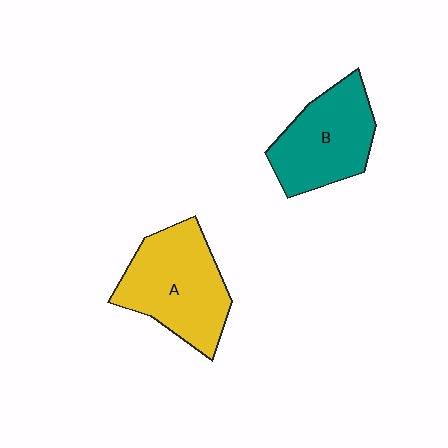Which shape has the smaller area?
Shape B (teal).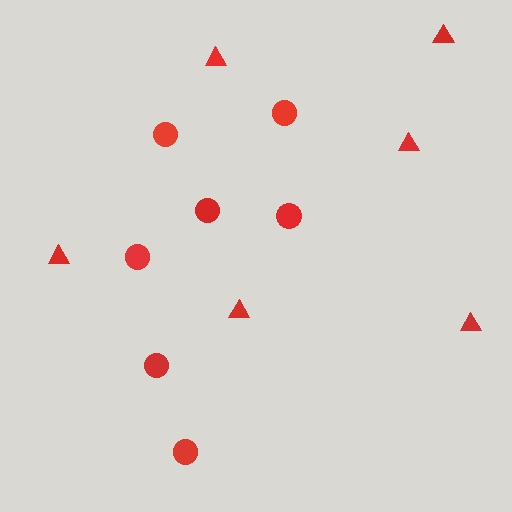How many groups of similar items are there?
There are 2 groups: one group of circles (7) and one group of triangles (6).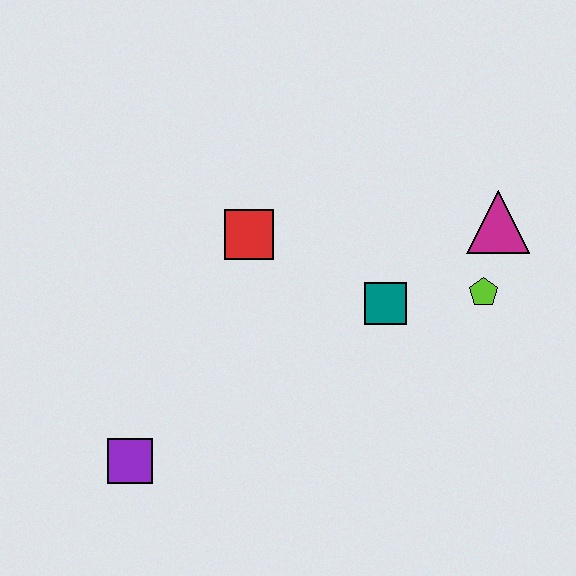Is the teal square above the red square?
No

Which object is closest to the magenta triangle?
The lime pentagon is closest to the magenta triangle.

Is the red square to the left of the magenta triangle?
Yes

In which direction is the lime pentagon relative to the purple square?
The lime pentagon is to the right of the purple square.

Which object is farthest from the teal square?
The purple square is farthest from the teal square.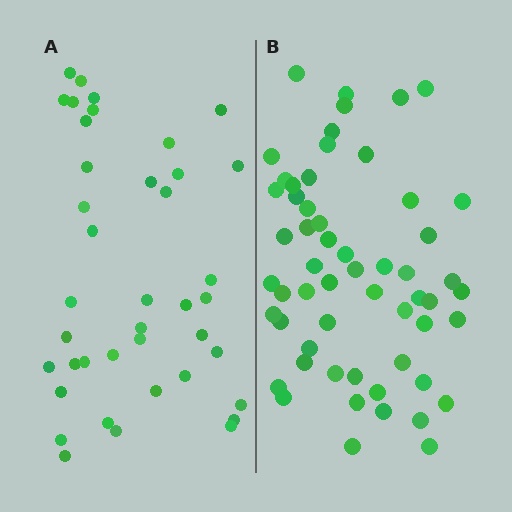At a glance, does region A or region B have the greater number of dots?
Region B (the right region) has more dots.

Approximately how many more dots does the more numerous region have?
Region B has approximately 15 more dots than region A.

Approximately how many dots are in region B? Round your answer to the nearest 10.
About 60 dots. (The exact count is 57, which rounds to 60.)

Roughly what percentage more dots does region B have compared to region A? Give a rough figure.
About 40% more.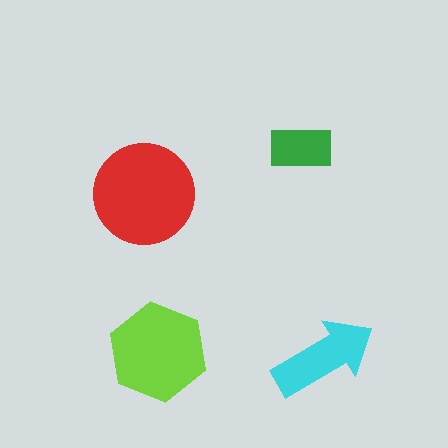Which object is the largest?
The red circle.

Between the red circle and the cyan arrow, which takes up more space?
The red circle.